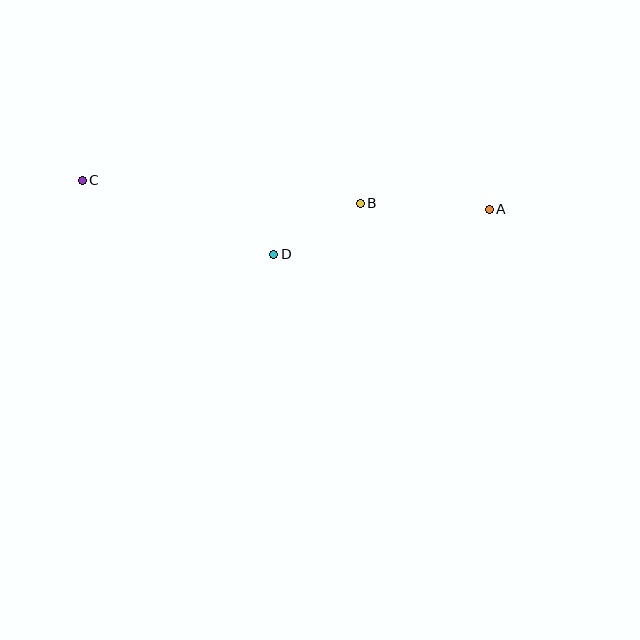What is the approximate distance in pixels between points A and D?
The distance between A and D is approximately 220 pixels.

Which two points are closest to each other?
Points B and D are closest to each other.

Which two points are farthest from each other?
Points A and C are farthest from each other.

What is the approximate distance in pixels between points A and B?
The distance between A and B is approximately 129 pixels.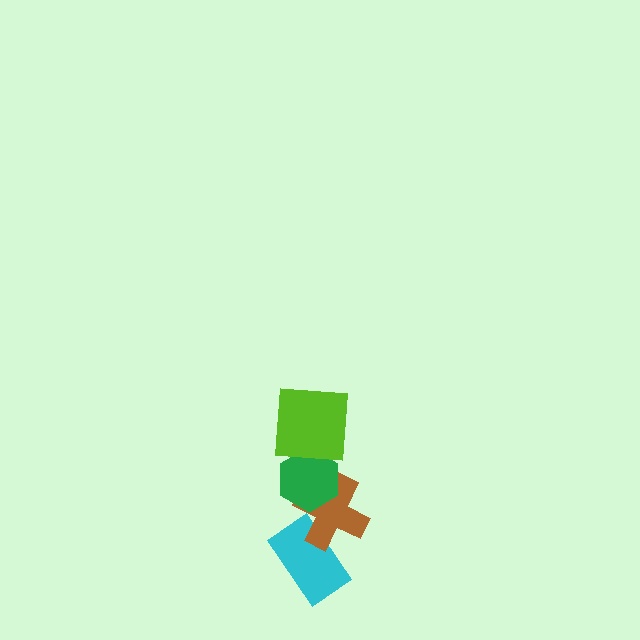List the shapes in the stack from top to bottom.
From top to bottom: the lime square, the green hexagon, the brown cross, the cyan rectangle.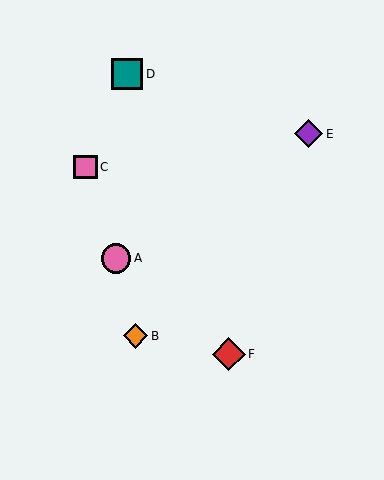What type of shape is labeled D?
Shape D is a teal square.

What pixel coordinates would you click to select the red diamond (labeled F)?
Click at (229, 354) to select the red diamond F.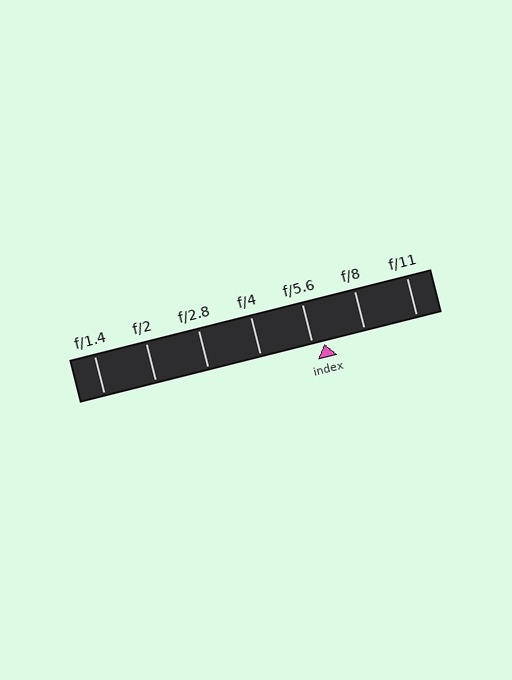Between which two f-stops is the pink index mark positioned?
The index mark is between f/5.6 and f/8.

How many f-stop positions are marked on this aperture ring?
There are 7 f-stop positions marked.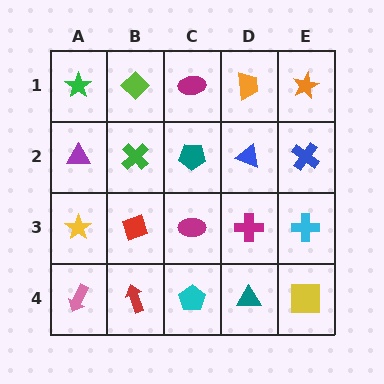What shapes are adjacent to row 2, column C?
A magenta ellipse (row 1, column C), a magenta ellipse (row 3, column C), a green cross (row 2, column B), a blue triangle (row 2, column D).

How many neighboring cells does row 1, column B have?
3.